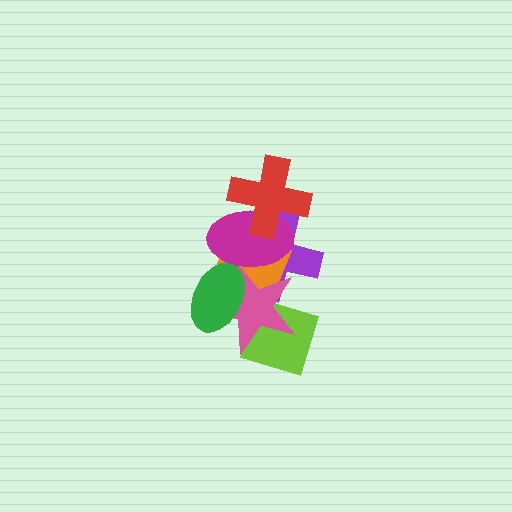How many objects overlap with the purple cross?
5 objects overlap with the purple cross.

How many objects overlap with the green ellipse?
4 objects overlap with the green ellipse.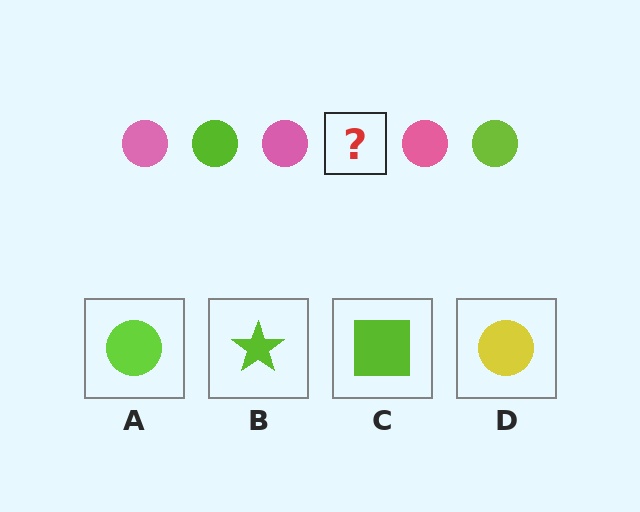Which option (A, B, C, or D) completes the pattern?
A.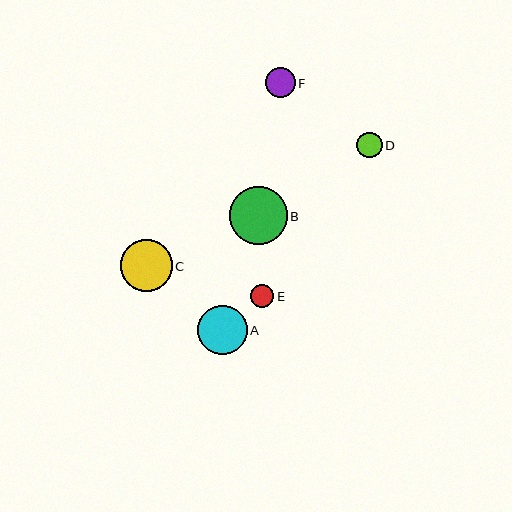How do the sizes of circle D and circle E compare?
Circle D and circle E are approximately the same size.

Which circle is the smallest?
Circle E is the smallest with a size of approximately 24 pixels.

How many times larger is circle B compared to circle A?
Circle B is approximately 1.2 times the size of circle A.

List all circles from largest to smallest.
From largest to smallest: B, C, A, F, D, E.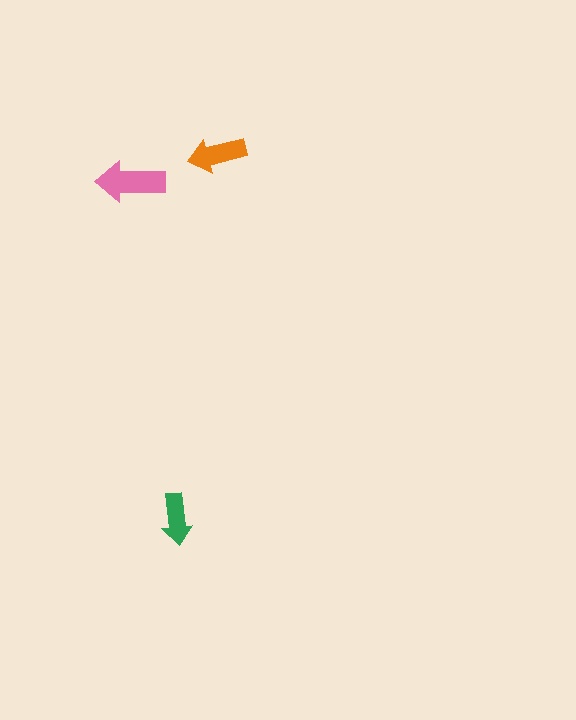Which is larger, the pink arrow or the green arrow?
The pink one.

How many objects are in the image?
There are 3 objects in the image.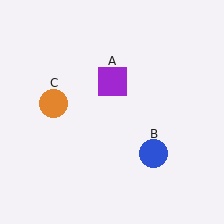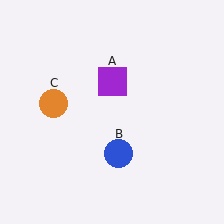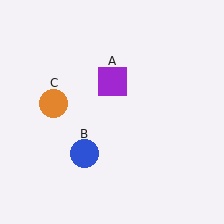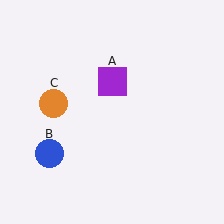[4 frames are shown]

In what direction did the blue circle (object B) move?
The blue circle (object B) moved left.